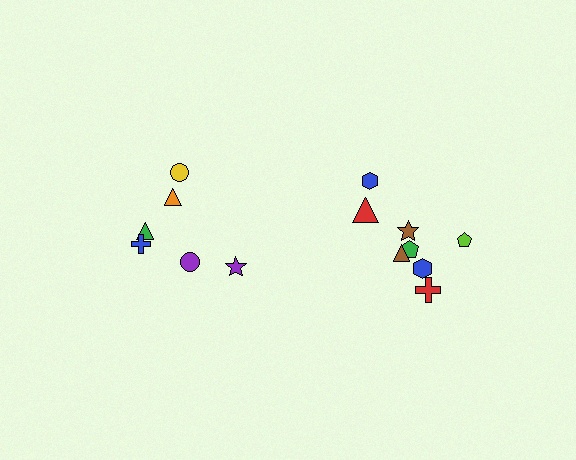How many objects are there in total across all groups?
There are 14 objects.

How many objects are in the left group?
There are 6 objects.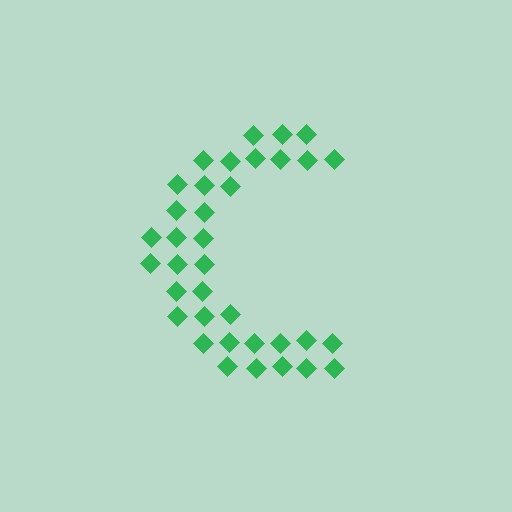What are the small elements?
The small elements are diamonds.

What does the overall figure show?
The overall figure shows the letter C.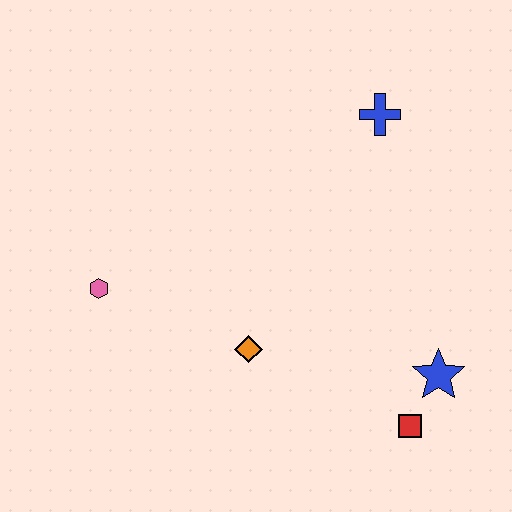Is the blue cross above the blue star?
Yes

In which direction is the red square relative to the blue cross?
The red square is below the blue cross.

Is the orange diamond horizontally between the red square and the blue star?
No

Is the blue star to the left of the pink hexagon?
No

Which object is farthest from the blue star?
The pink hexagon is farthest from the blue star.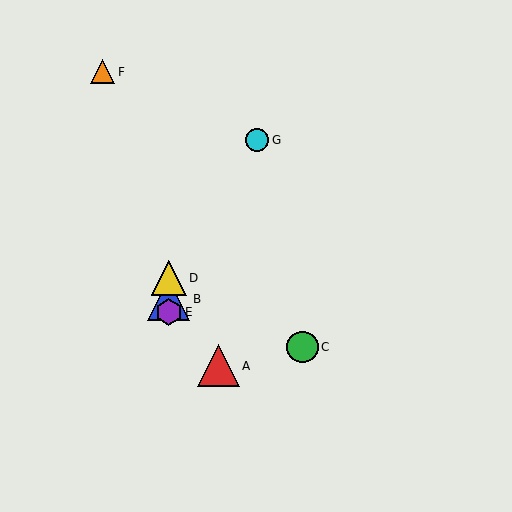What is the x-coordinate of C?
Object C is at x≈303.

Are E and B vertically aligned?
Yes, both are at x≈169.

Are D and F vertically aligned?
No, D is at x≈169 and F is at x≈103.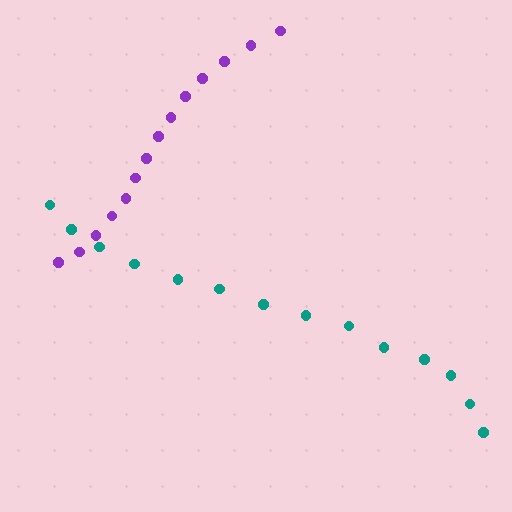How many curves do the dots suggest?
There are 2 distinct paths.